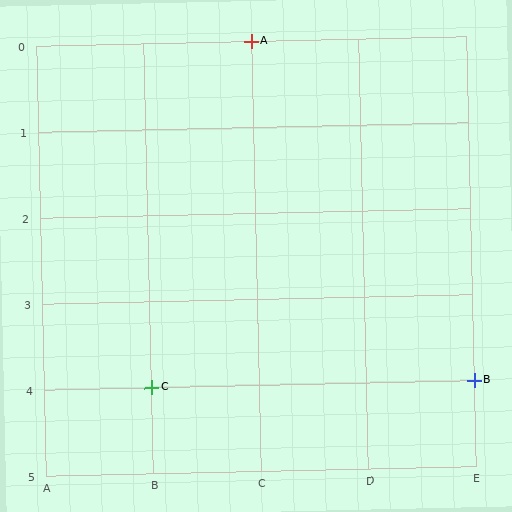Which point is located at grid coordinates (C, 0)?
Point A is at (C, 0).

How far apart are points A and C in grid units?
Points A and C are 1 column and 4 rows apart (about 4.1 grid units diagonally).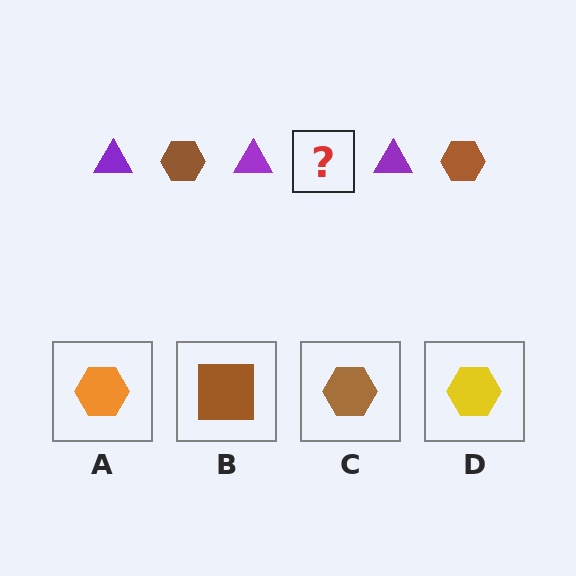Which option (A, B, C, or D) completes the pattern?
C.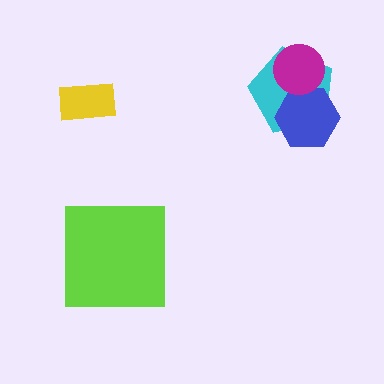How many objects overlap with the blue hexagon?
2 objects overlap with the blue hexagon.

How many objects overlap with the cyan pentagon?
2 objects overlap with the cyan pentagon.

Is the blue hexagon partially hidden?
Yes, it is partially covered by another shape.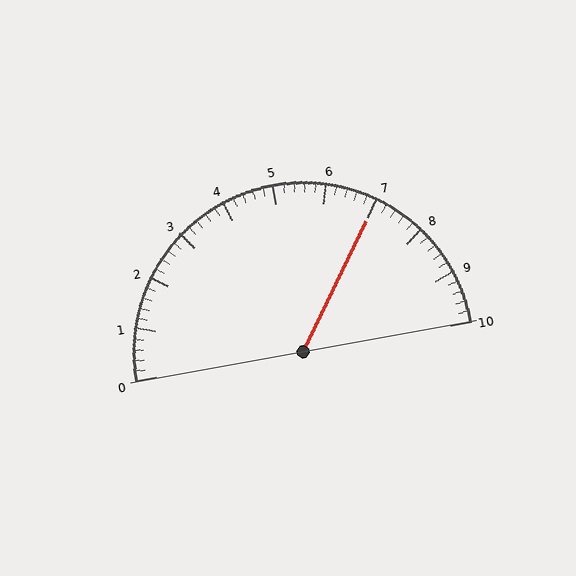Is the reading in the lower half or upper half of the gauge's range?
The reading is in the upper half of the range (0 to 10).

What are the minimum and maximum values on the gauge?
The gauge ranges from 0 to 10.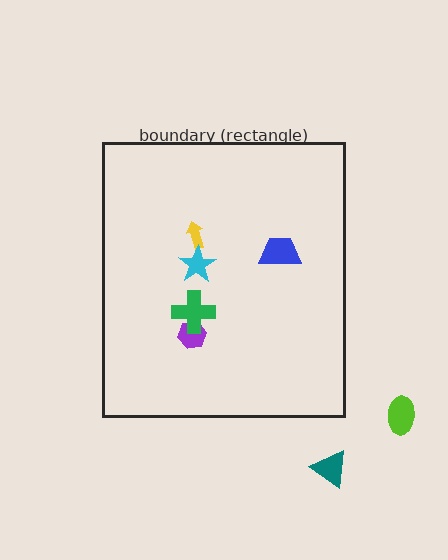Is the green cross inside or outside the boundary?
Inside.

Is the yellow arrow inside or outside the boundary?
Inside.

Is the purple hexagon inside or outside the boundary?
Inside.